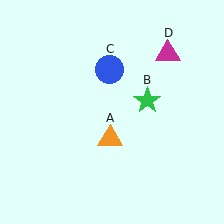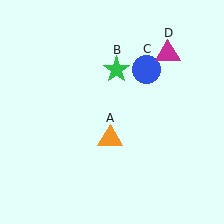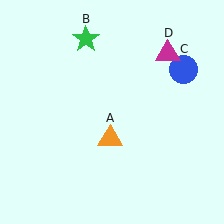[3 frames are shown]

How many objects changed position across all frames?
2 objects changed position: green star (object B), blue circle (object C).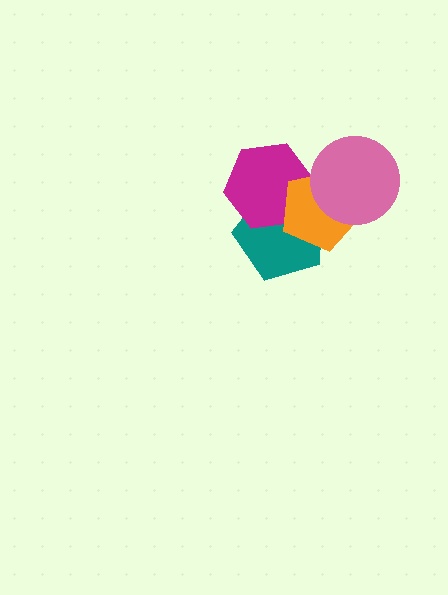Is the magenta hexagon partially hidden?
Yes, it is partially covered by another shape.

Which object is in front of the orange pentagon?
The pink circle is in front of the orange pentagon.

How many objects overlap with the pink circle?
1 object overlaps with the pink circle.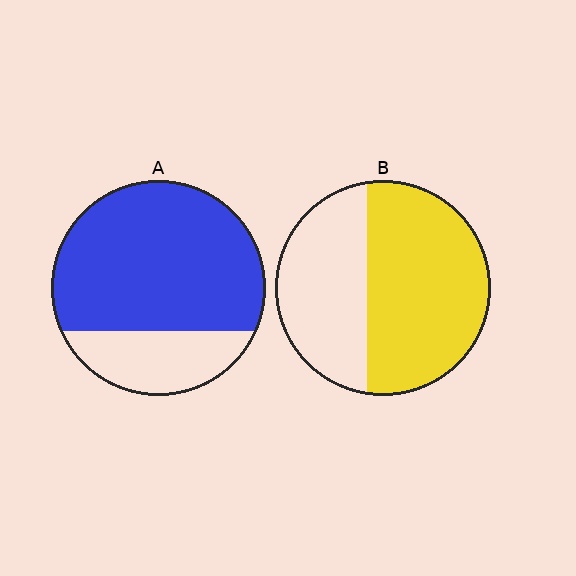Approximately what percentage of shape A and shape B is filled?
A is approximately 75% and B is approximately 60%.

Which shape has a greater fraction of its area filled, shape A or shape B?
Shape A.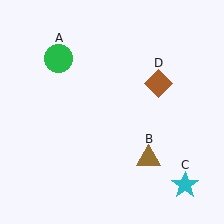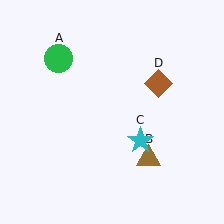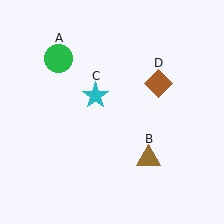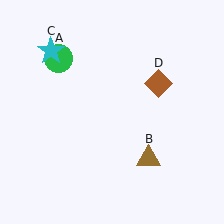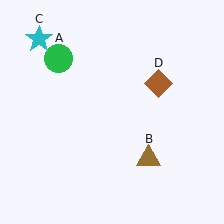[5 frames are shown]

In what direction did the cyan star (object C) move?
The cyan star (object C) moved up and to the left.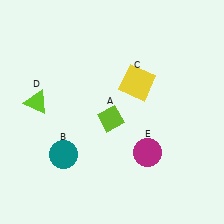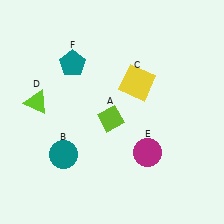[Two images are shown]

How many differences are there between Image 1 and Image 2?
There is 1 difference between the two images.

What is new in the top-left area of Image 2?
A teal pentagon (F) was added in the top-left area of Image 2.